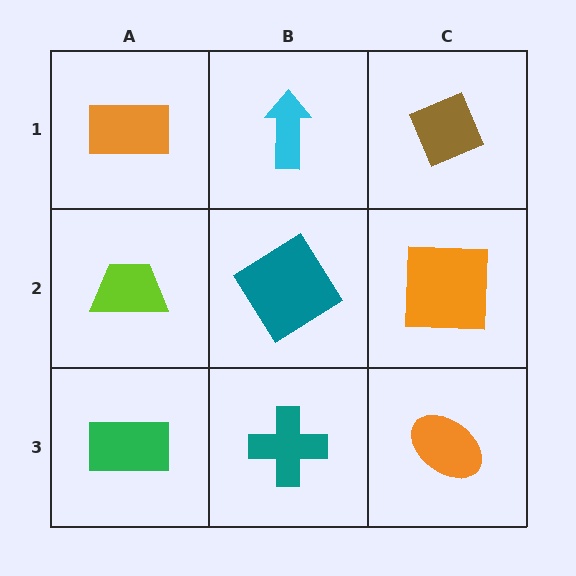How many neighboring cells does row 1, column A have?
2.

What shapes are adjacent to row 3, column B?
A teal diamond (row 2, column B), a green rectangle (row 3, column A), an orange ellipse (row 3, column C).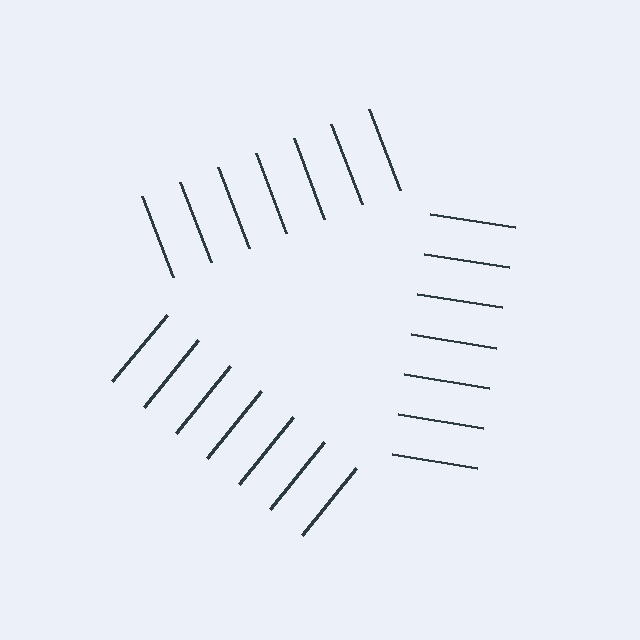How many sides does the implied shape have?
3 sides — the line-ends trace a triangle.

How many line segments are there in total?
21 — 7 along each of the 3 edges.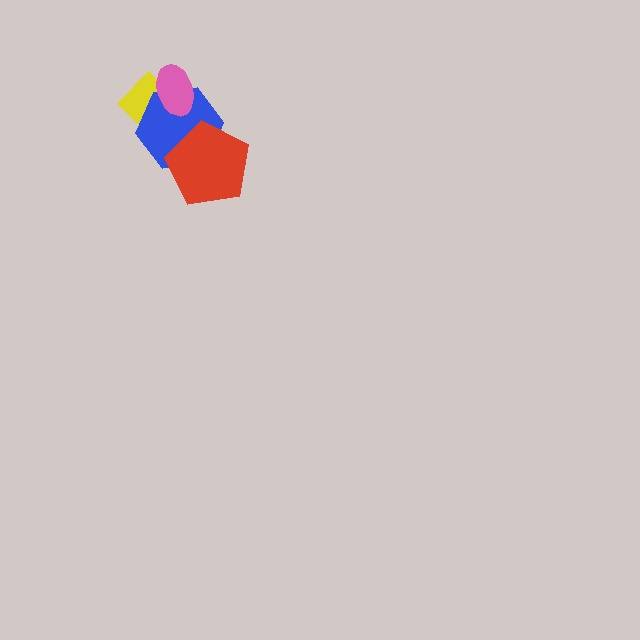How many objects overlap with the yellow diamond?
2 objects overlap with the yellow diamond.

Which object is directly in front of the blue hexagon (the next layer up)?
The pink ellipse is directly in front of the blue hexagon.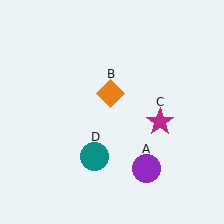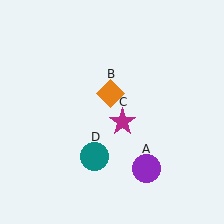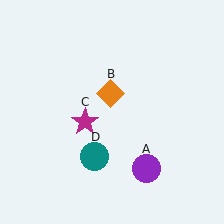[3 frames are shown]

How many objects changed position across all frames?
1 object changed position: magenta star (object C).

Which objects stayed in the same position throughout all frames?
Purple circle (object A) and orange diamond (object B) and teal circle (object D) remained stationary.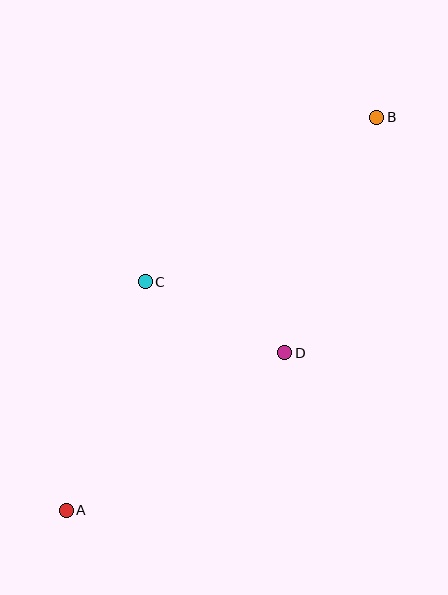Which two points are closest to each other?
Points C and D are closest to each other.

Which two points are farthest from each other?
Points A and B are farthest from each other.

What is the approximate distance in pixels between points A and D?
The distance between A and D is approximately 270 pixels.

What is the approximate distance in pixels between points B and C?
The distance between B and C is approximately 284 pixels.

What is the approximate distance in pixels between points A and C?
The distance between A and C is approximately 242 pixels.